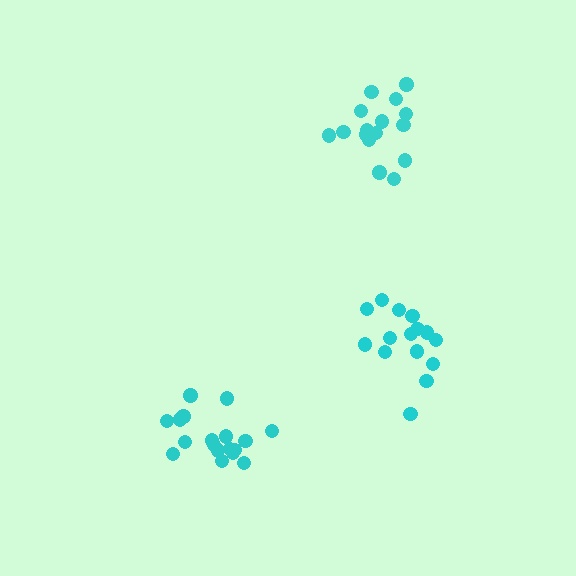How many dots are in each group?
Group 1: 15 dots, Group 2: 18 dots, Group 3: 16 dots (49 total).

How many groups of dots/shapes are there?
There are 3 groups.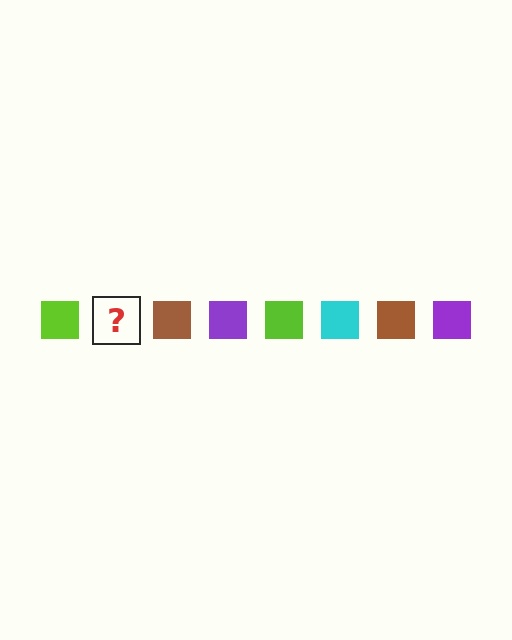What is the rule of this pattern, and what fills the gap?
The rule is that the pattern cycles through lime, cyan, brown, purple squares. The gap should be filled with a cyan square.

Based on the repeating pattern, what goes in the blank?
The blank should be a cyan square.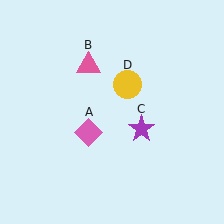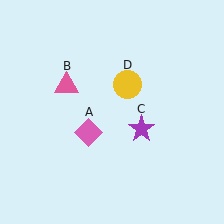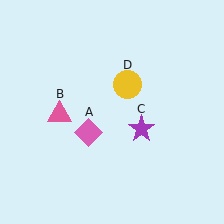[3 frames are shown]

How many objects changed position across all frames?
1 object changed position: pink triangle (object B).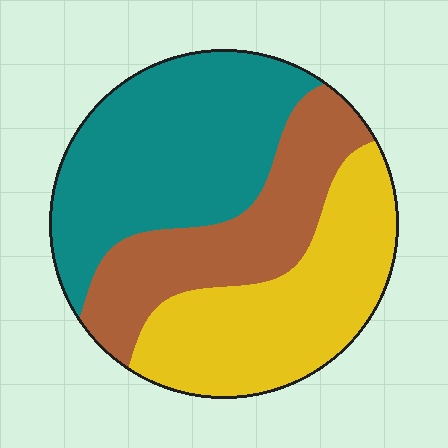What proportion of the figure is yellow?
Yellow takes up about one third (1/3) of the figure.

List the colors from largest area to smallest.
From largest to smallest: teal, yellow, brown.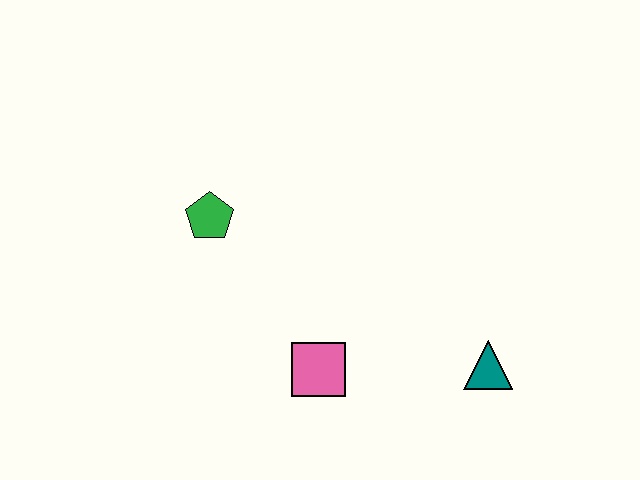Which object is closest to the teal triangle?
The pink square is closest to the teal triangle.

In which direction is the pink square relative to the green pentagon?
The pink square is below the green pentagon.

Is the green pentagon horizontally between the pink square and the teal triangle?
No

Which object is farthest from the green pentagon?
The teal triangle is farthest from the green pentagon.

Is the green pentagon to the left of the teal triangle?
Yes